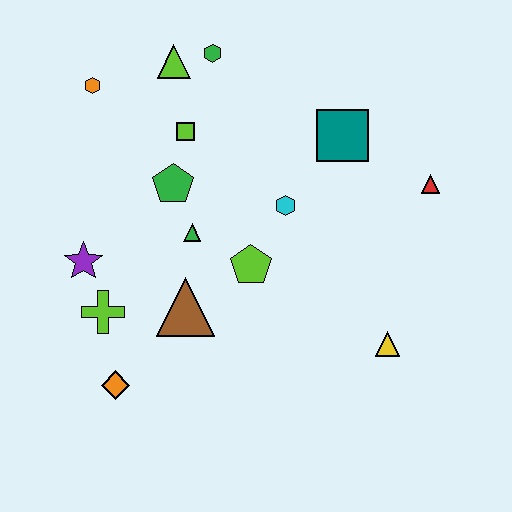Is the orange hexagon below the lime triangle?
Yes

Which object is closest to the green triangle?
The green pentagon is closest to the green triangle.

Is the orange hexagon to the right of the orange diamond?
No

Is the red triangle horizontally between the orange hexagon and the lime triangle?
No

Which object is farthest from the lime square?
The yellow triangle is farthest from the lime square.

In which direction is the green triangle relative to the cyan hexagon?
The green triangle is to the left of the cyan hexagon.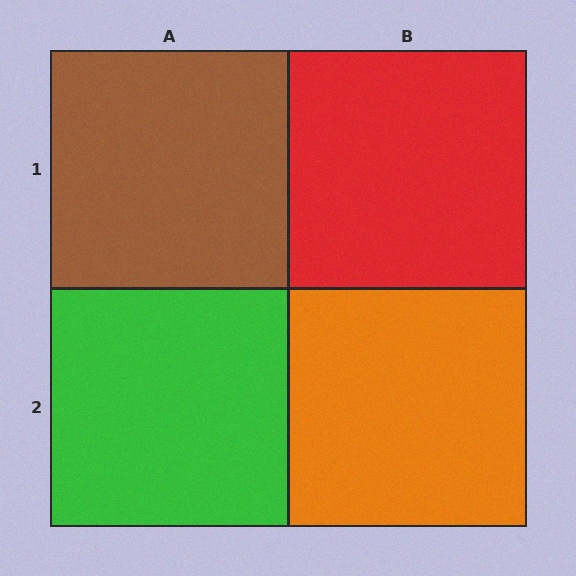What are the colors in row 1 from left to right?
Brown, red.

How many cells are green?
1 cell is green.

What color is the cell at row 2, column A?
Green.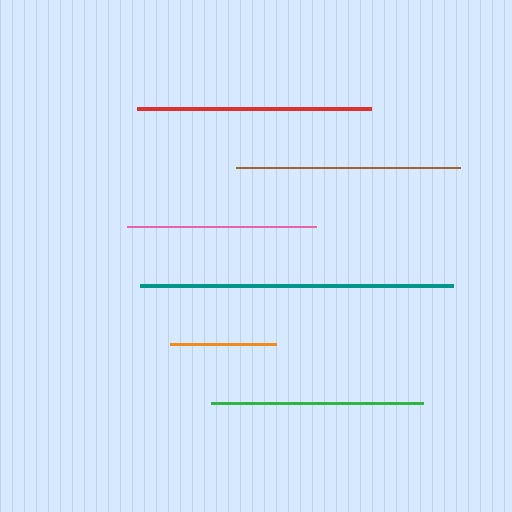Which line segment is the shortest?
The orange line is the shortest at approximately 105 pixels.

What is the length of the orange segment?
The orange segment is approximately 105 pixels long.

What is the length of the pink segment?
The pink segment is approximately 189 pixels long.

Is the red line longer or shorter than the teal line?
The teal line is longer than the red line.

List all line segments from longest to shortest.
From longest to shortest: teal, red, brown, green, pink, orange.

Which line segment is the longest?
The teal line is the longest at approximately 312 pixels.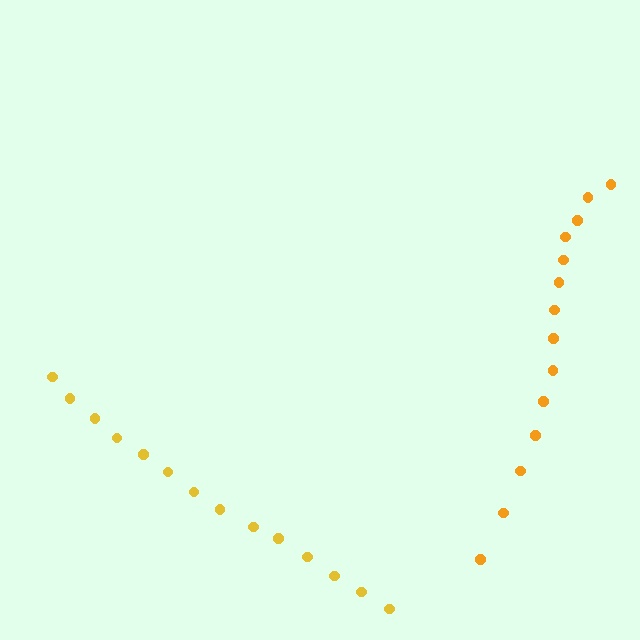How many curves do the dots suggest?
There are 2 distinct paths.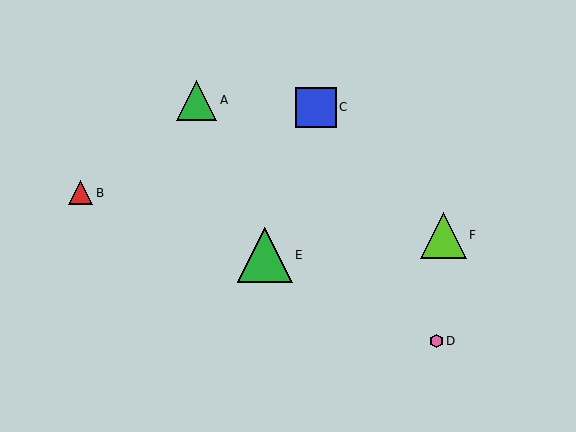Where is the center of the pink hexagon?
The center of the pink hexagon is at (437, 341).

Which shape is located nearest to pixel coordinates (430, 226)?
The lime triangle (labeled F) at (443, 235) is nearest to that location.